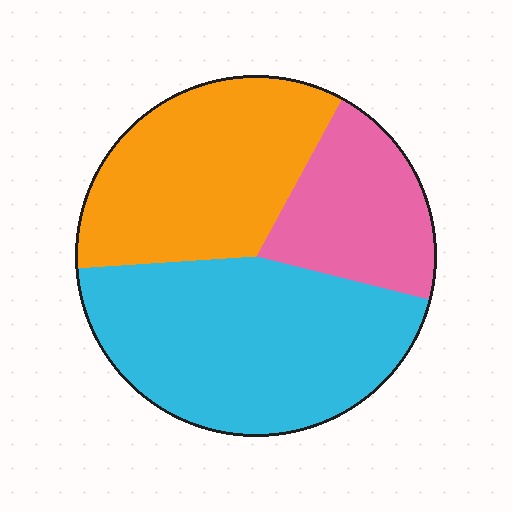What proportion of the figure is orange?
Orange covers roughly 35% of the figure.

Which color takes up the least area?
Pink, at roughly 20%.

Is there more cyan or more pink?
Cyan.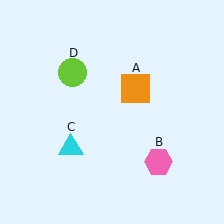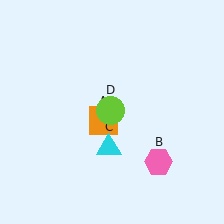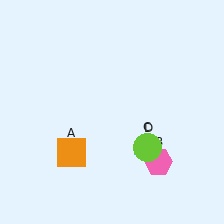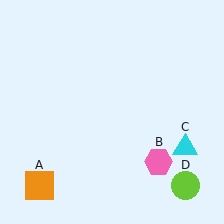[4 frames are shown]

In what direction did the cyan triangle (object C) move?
The cyan triangle (object C) moved right.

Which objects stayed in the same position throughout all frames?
Pink hexagon (object B) remained stationary.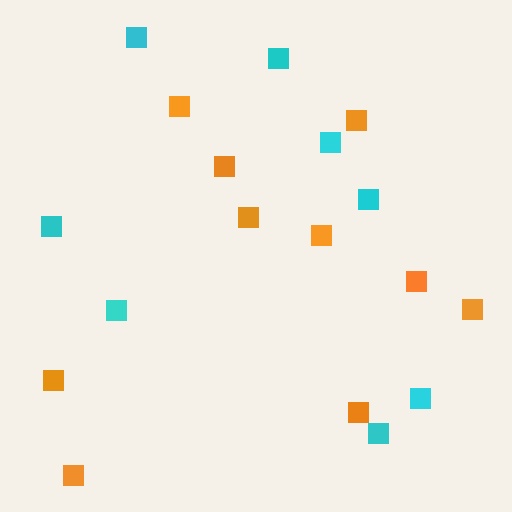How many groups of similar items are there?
There are 2 groups: one group of cyan squares (8) and one group of orange squares (10).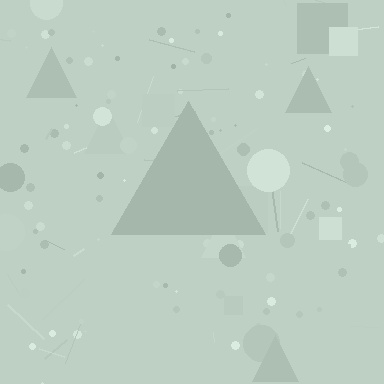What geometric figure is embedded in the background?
A triangle is embedded in the background.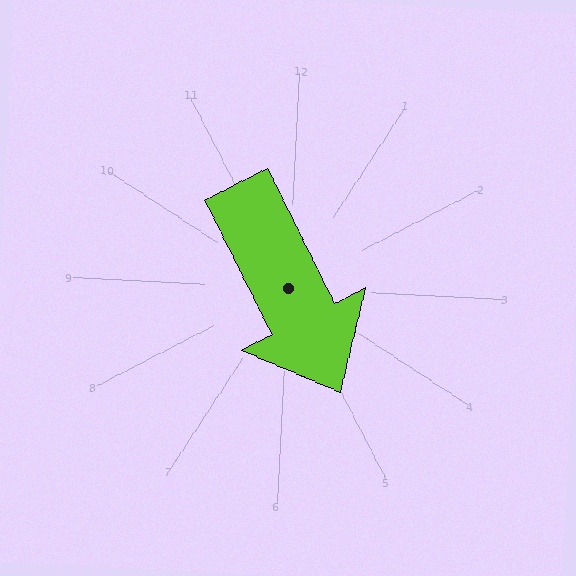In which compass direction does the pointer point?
Southeast.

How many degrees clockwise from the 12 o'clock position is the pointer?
Approximately 150 degrees.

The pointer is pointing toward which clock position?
Roughly 5 o'clock.